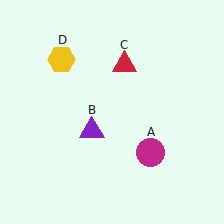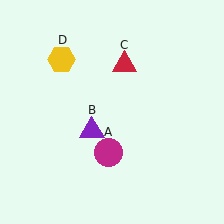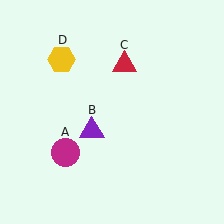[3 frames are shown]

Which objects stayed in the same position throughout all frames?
Purple triangle (object B) and red triangle (object C) and yellow hexagon (object D) remained stationary.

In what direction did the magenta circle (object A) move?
The magenta circle (object A) moved left.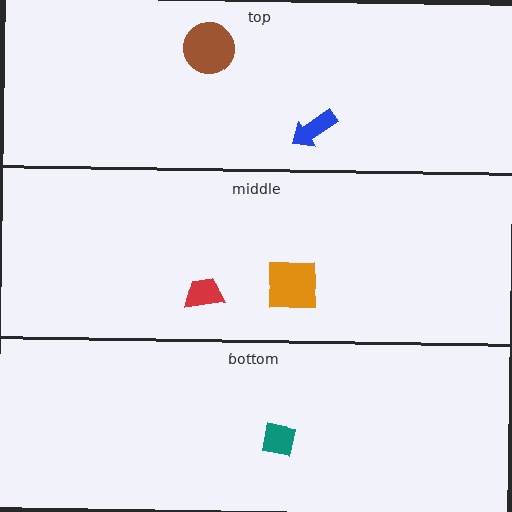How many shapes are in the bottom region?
1.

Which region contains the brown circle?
The top region.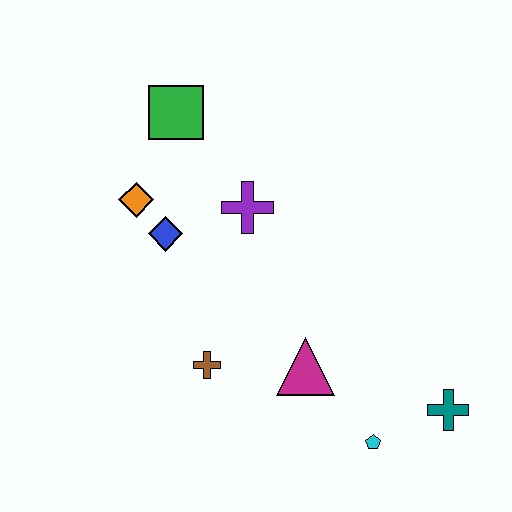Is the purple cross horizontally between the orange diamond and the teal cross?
Yes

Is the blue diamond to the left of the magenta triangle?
Yes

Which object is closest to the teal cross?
The cyan pentagon is closest to the teal cross.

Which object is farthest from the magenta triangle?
The green square is farthest from the magenta triangle.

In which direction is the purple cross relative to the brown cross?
The purple cross is above the brown cross.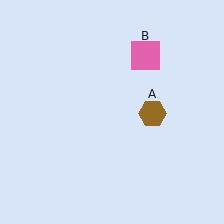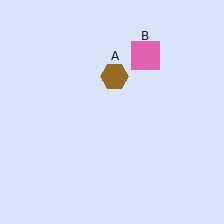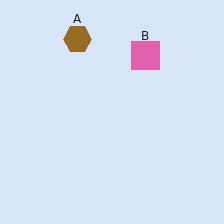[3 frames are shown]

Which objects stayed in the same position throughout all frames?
Pink square (object B) remained stationary.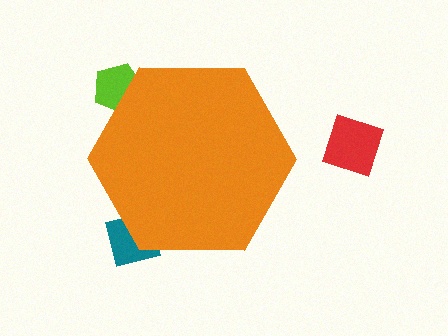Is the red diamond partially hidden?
No, the red diamond is fully visible.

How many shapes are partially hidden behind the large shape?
2 shapes are partially hidden.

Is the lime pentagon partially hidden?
Yes, the lime pentagon is partially hidden behind the orange hexagon.